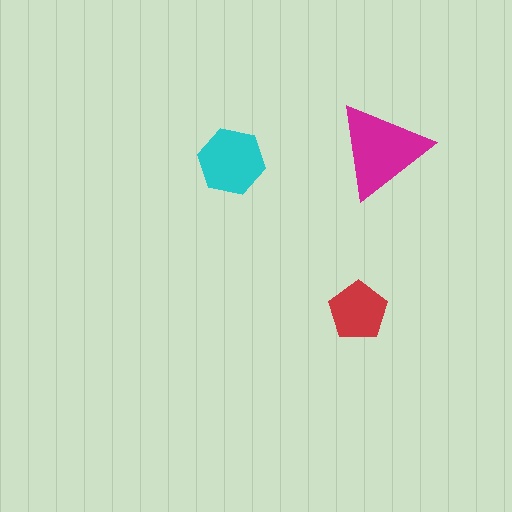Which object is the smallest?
The red pentagon.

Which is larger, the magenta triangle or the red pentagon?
The magenta triangle.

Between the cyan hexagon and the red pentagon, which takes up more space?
The cyan hexagon.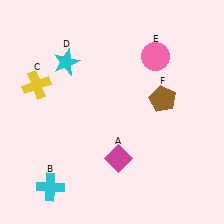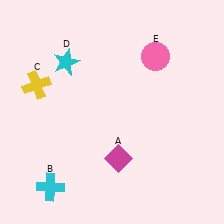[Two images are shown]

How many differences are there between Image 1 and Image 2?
There is 1 difference between the two images.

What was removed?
The brown pentagon (F) was removed in Image 2.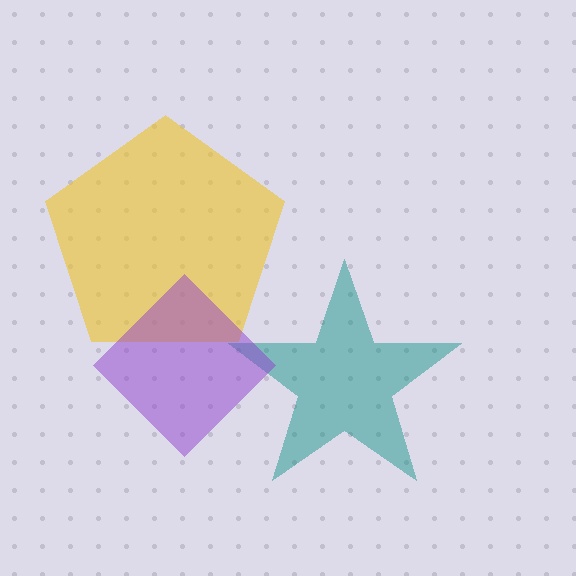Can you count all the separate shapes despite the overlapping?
Yes, there are 3 separate shapes.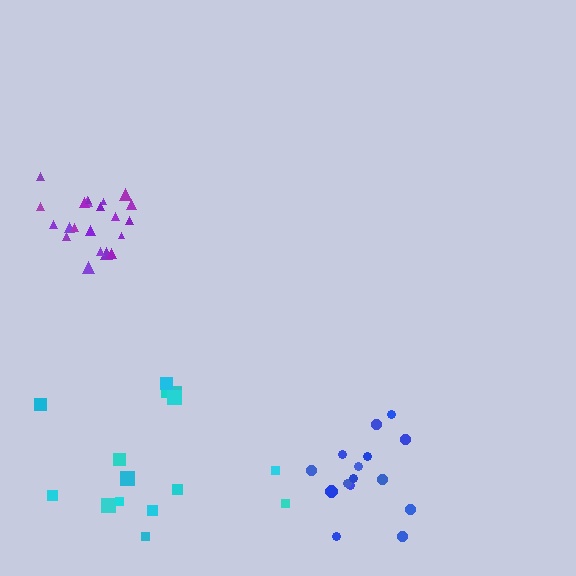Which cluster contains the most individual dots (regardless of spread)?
Purple (22).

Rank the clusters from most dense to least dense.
purple, blue, cyan.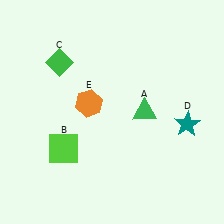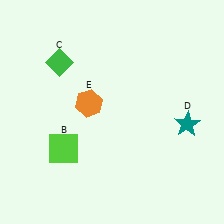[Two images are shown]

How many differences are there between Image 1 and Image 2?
There is 1 difference between the two images.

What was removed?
The green triangle (A) was removed in Image 2.